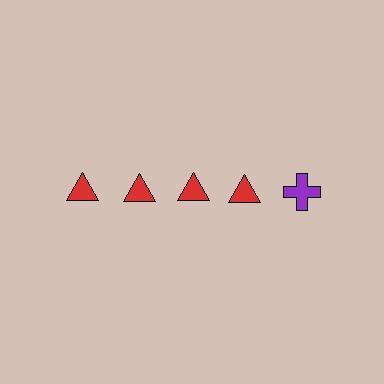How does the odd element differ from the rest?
It differs in both color (purple instead of red) and shape (cross instead of triangle).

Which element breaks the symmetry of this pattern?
The purple cross in the top row, rightmost column breaks the symmetry. All other shapes are red triangles.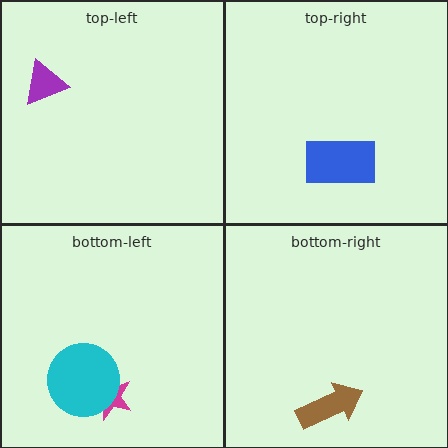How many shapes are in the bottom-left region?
2.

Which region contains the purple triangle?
The top-left region.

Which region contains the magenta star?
The bottom-left region.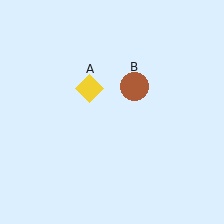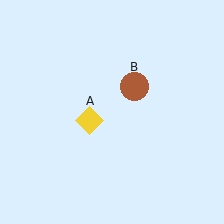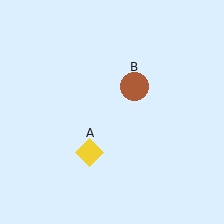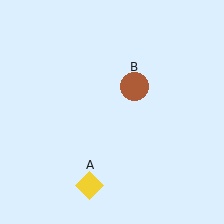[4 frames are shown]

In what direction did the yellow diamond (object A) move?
The yellow diamond (object A) moved down.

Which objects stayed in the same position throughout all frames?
Brown circle (object B) remained stationary.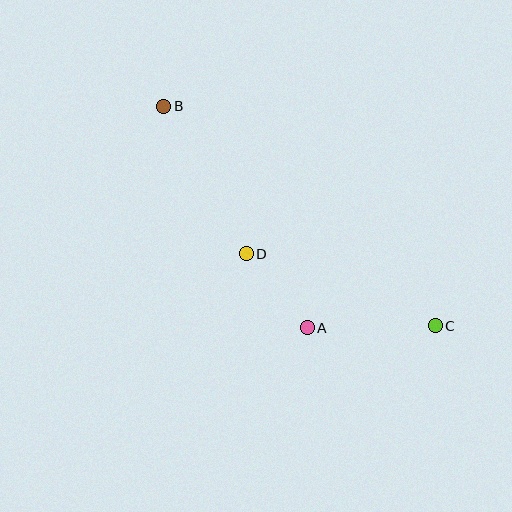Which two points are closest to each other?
Points A and D are closest to each other.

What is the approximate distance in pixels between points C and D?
The distance between C and D is approximately 202 pixels.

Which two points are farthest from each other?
Points B and C are farthest from each other.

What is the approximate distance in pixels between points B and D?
The distance between B and D is approximately 169 pixels.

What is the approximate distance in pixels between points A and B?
The distance between A and B is approximately 264 pixels.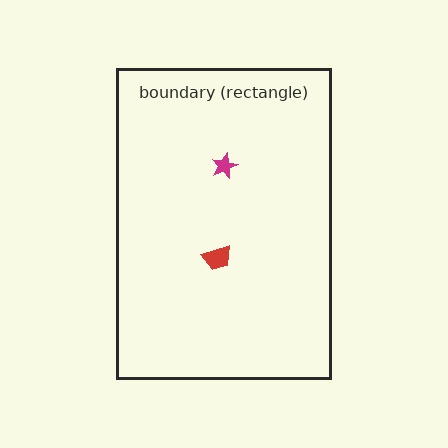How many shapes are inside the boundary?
2 inside, 0 outside.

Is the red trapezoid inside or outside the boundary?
Inside.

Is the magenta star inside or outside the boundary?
Inside.